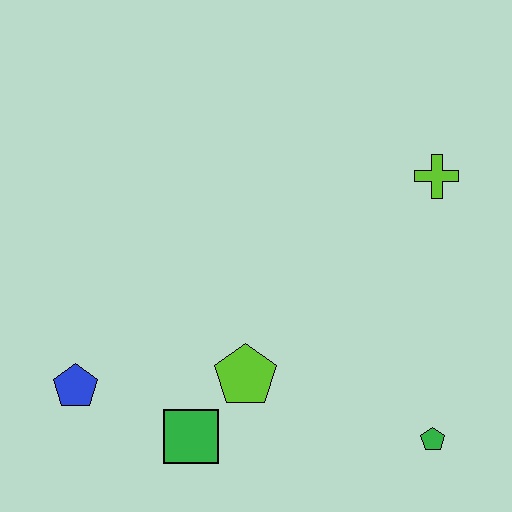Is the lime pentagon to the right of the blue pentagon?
Yes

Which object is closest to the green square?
The lime pentagon is closest to the green square.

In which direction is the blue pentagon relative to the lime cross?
The blue pentagon is to the left of the lime cross.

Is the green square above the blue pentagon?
No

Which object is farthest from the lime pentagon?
The lime cross is farthest from the lime pentagon.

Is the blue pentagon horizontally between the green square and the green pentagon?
No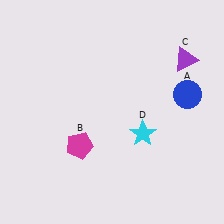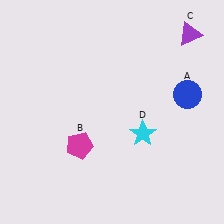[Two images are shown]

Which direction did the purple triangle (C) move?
The purple triangle (C) moved up.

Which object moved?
The purple triangle (C) moved up.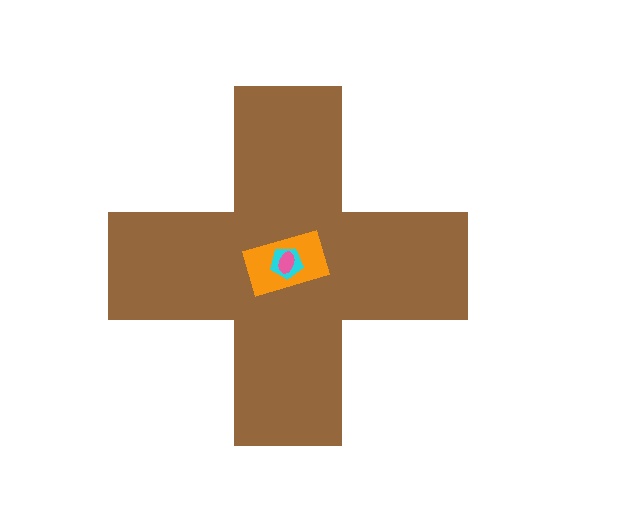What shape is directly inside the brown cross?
The orange rectangle.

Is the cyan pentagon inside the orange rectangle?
Yes.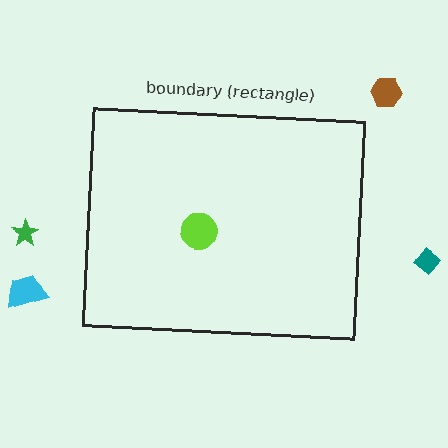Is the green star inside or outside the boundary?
Outside.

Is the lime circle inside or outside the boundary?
Inside.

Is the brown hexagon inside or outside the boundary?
Outside.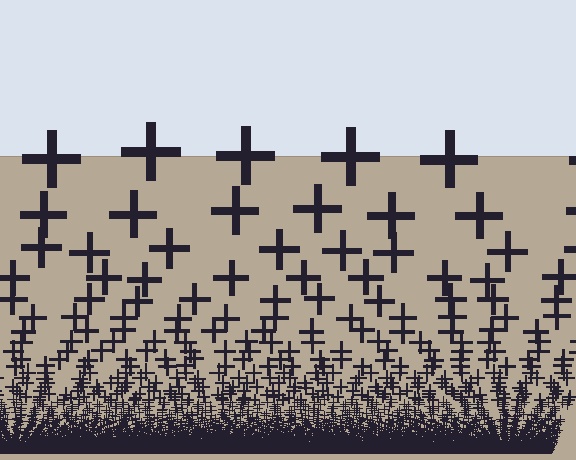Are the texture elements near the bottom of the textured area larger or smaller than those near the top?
Smaller. The gradient is inverted — elements near the bottom are smaller and denser.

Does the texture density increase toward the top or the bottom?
Density increases toward the bottom.